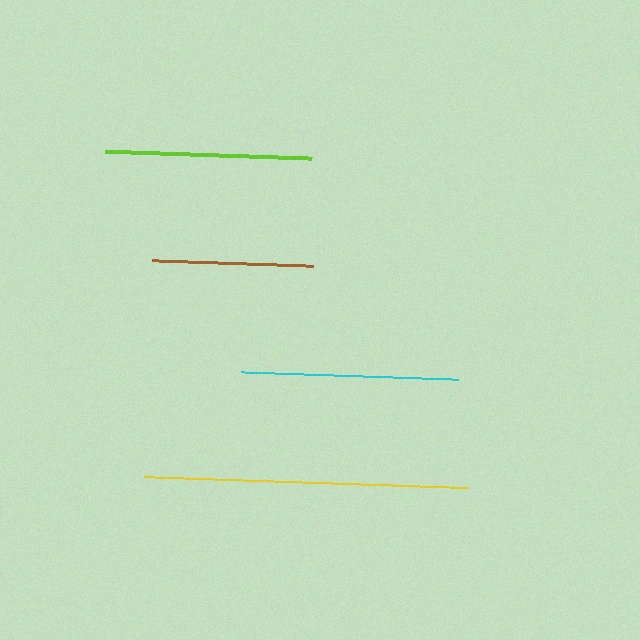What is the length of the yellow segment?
The yellow segment is approximately 323 pixels long.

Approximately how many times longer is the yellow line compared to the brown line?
The yellow line is approximately 2.0 times the length of the brown line.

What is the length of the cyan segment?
The cyan segment is approximately 217 pixels long.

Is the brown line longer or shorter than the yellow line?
The yellow line is longer than the brown line.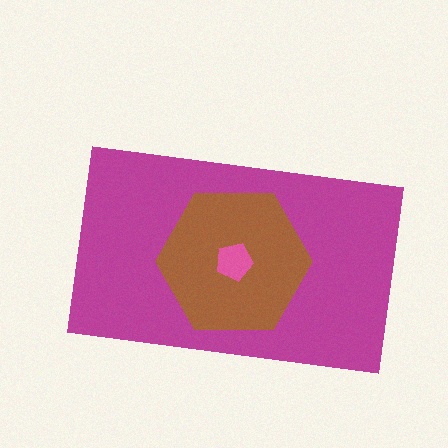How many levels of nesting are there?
3.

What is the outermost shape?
The magenta rectangle.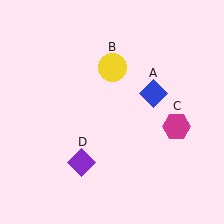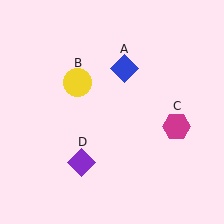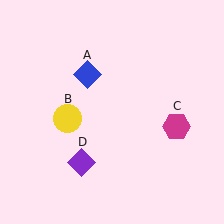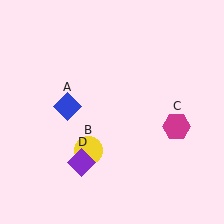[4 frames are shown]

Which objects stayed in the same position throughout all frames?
Magenta hexagon (object C) and purple diamond (object D) remained stationary.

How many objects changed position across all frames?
2 objects changed position: blue diamond (object A), yellow circle (object B).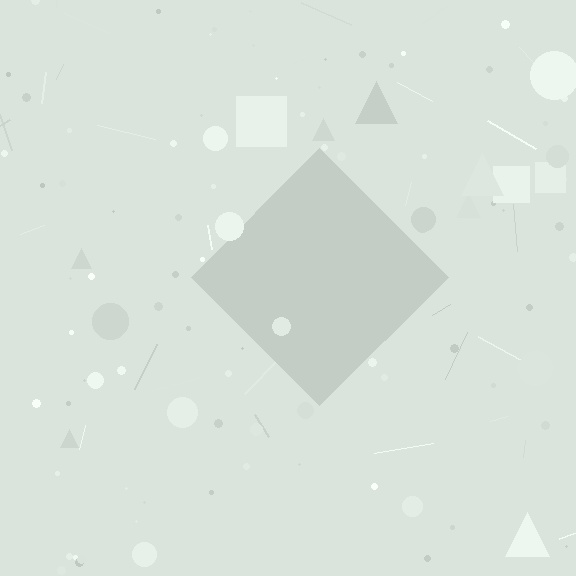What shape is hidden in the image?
A diamond is hidden in the image.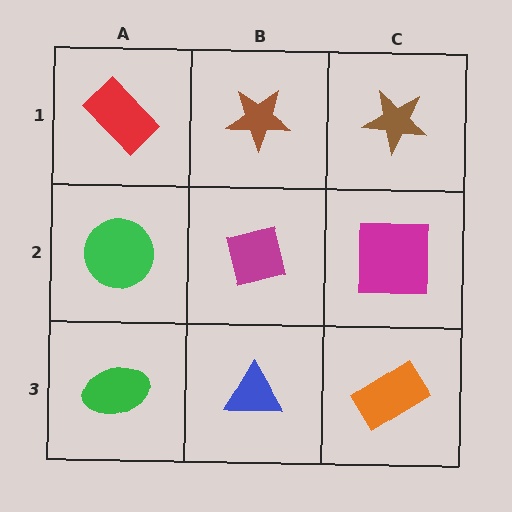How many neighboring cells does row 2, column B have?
4.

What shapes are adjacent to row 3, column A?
A green circle (row 2, column A), a blue triangle (row 3, column B).